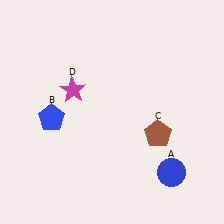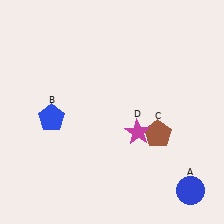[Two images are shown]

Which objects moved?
The objects that moved are: the blue circle (A), the magenta star (D).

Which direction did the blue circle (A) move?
The blue circle (A) moved right.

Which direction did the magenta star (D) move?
The magenta star (D) moved right.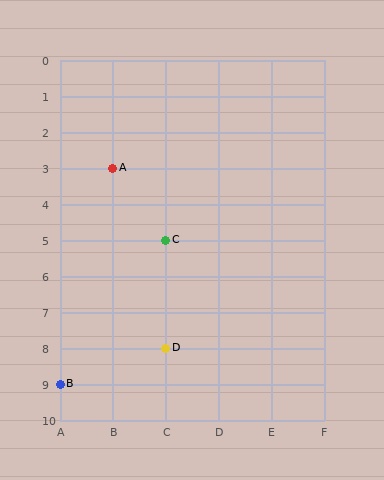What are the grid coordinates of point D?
Point D is at grid coordinates (C, 8).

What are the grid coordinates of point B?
Point B is at grid coordinates (A, 9).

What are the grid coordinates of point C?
Point C is at grid coordinates (C, 5).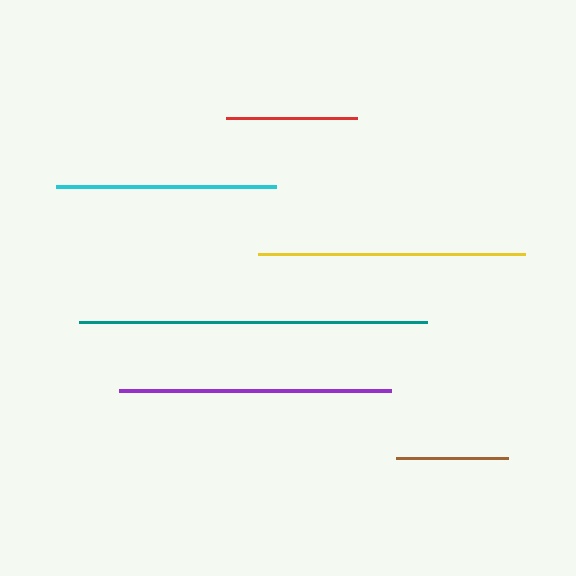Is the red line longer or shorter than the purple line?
The purple line is longer than the red line.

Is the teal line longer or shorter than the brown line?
The teal line is longer than the brown line.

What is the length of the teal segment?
The teal segment is approximately 349 pixels long.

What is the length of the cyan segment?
The cyan segment is approximately 220 pixels long.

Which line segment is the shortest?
The brown line is the shortest at approximately 112 pixels.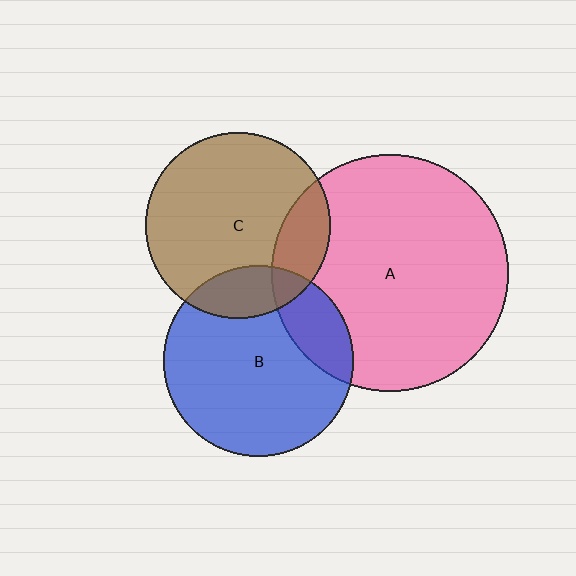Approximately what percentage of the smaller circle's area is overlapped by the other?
Approximately 15%.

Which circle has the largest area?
Circle A (pink).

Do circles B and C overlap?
Yes.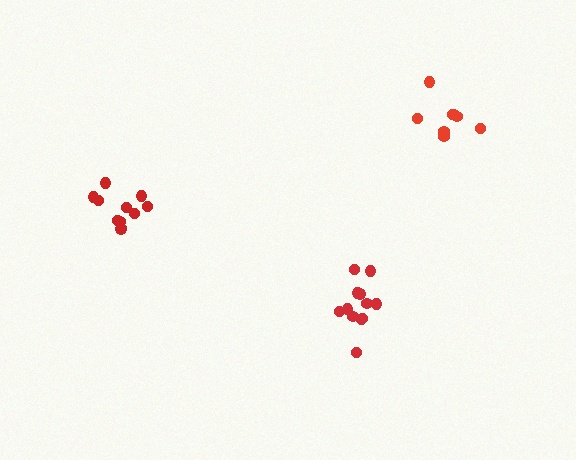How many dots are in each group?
Group 1: 12 dots, Group 2: 11 dots, Group 3: 8 dots (31 total).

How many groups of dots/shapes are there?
There are 3 groups.